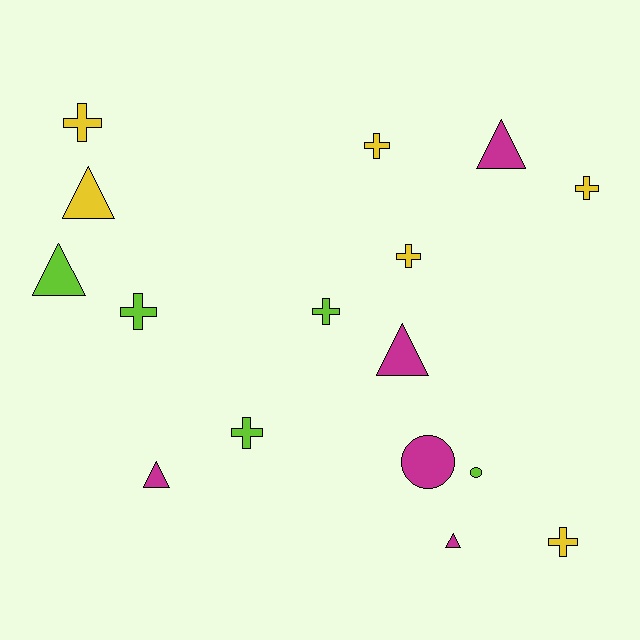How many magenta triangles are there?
There are 4 magenta triangles.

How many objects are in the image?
There are 16 objects.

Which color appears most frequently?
Yellow, with 6 objects.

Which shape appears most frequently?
Cross, with 8 objects.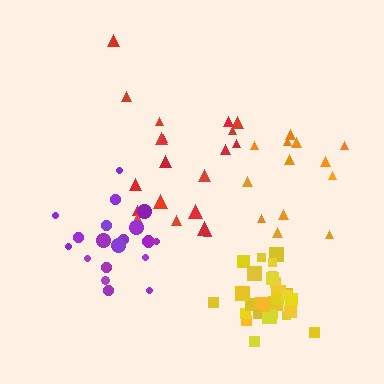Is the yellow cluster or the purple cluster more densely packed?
Yellow.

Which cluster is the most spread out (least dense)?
Orange.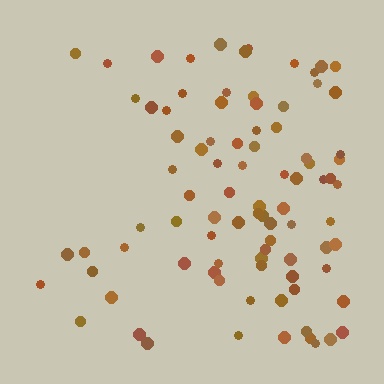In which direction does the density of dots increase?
From left to right, with the right side densest.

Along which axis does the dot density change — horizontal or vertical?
Horizontal.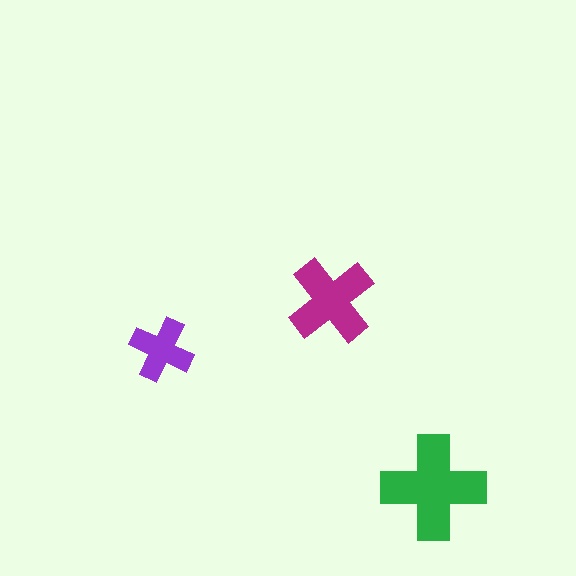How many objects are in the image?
There are 3 objects in the image.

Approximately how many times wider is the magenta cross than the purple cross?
About 1.5 times wider.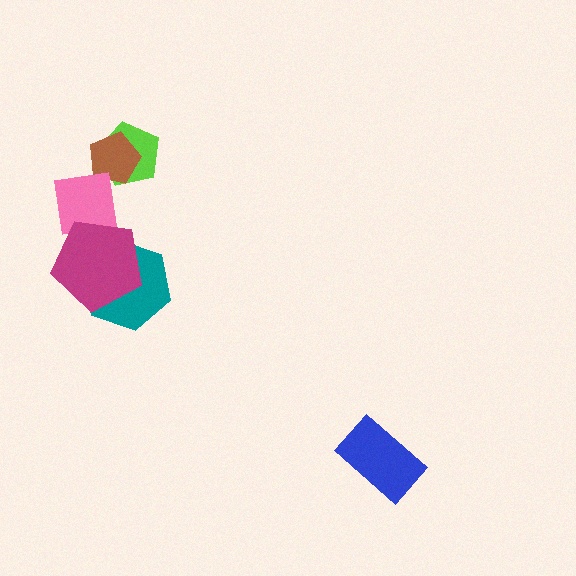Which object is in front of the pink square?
The magenta pentagon is in front of the pink square.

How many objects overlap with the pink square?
1 object overlaps with the pink square.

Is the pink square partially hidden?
Yes, it is partially covered by another shape.